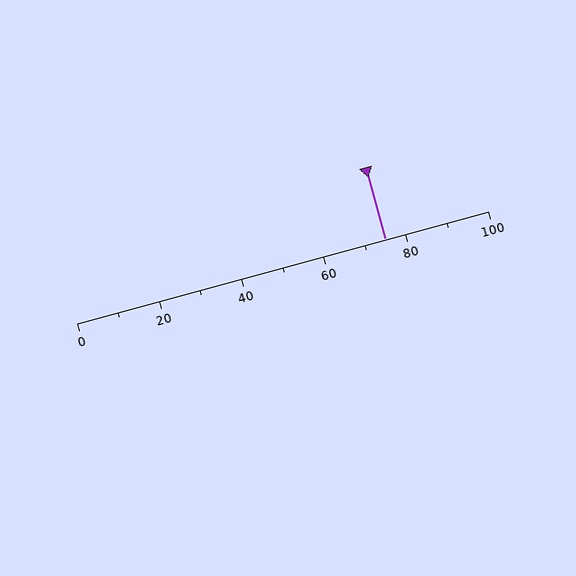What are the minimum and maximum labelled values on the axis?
The axis runs from 0 to 100.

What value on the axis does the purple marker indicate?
The marker indicates approximately 75.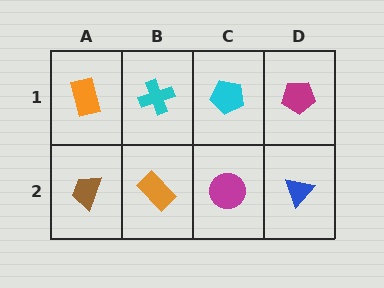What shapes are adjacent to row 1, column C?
A magenta circle (row 2, column C), a cyan cross (row 1, column B), a magenta pentagon (row 1, column D).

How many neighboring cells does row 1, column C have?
3.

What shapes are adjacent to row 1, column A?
A brown trapezoid (row 2, column A), a cyan cross (row 1, column B).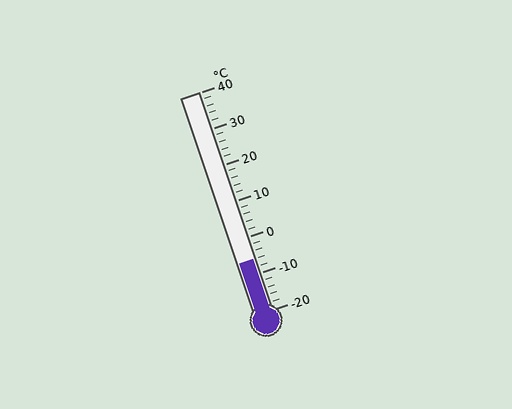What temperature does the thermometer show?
The thermometer shows approximately -6°C.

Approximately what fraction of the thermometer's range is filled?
The thermometer is filled to approximately 25% of its range.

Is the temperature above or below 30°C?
The temperature is below 30°C.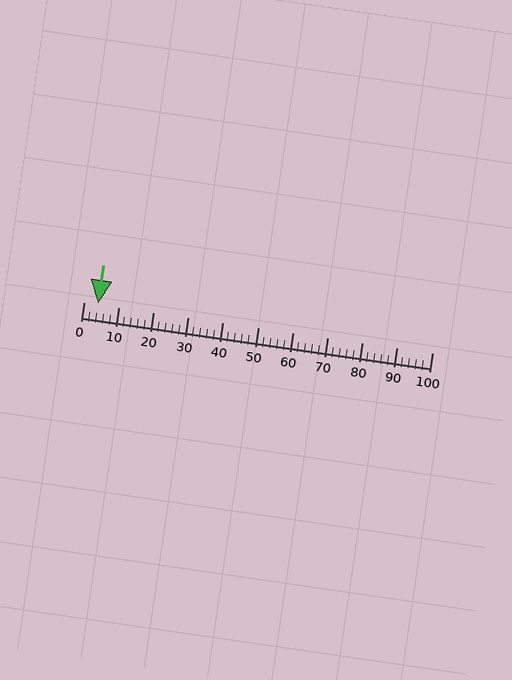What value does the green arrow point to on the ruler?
The green arrow points to approximately 4.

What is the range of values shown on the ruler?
The ruler shows values from 0 to 100.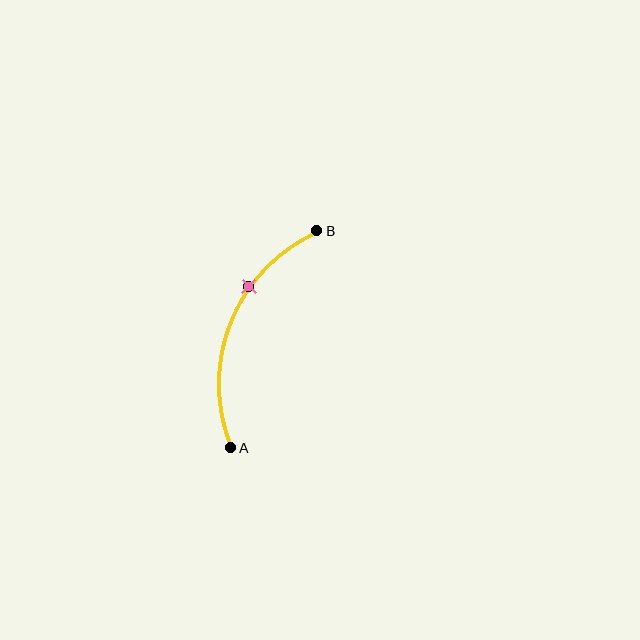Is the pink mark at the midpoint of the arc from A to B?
No. The pink mark lies on the arc but is closer to endpoint B. The arc midpoint would be at the point on the curve equidistant along the arc from both A and B.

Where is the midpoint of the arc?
The arc midpoint is the point on the curve farthest from the straight line joining A and B. It sits to the left of that line.